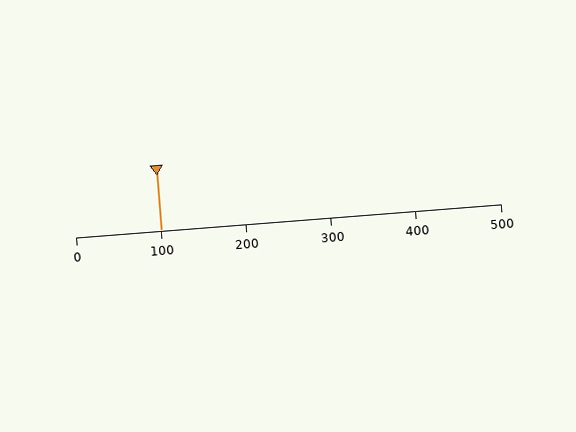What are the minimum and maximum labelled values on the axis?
The axis runs from 0 to 500.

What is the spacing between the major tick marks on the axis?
The major ticks are spaced 100 apart.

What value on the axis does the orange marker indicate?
The marker indicates approximately 100.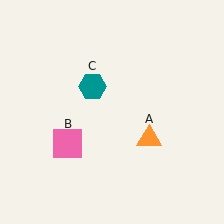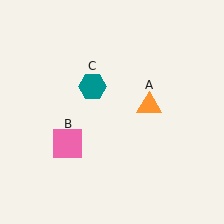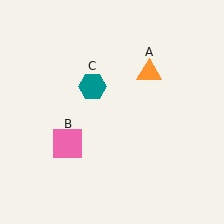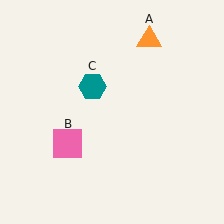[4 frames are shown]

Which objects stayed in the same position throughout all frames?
Pink square (object B) and teal hexagon (object C) remained stationary.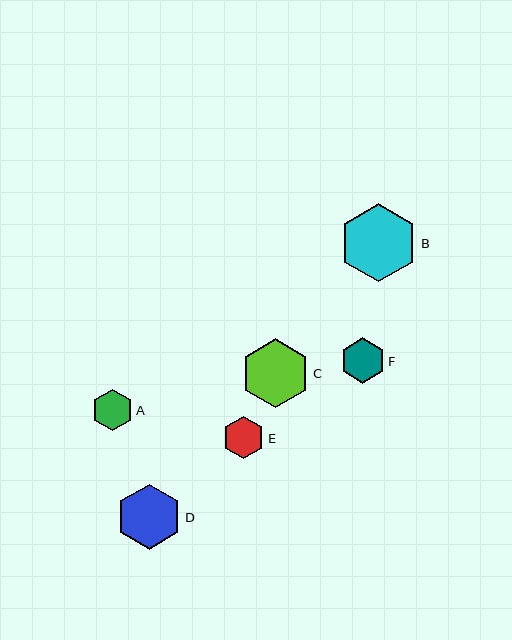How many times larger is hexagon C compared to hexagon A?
Hexagon C is approximately 1.7 times the size of hexagon A.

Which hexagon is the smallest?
Hexagon A is the smallest with a size of approximately 41 pixels.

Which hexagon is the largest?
Hexagon B is the largest with a size of approximately 78 pixels.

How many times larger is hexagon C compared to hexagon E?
Hexagon C is approximately 1.6 times the size of hexagon E.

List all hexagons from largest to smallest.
From largest to smallest: B, C, D, F, E, A.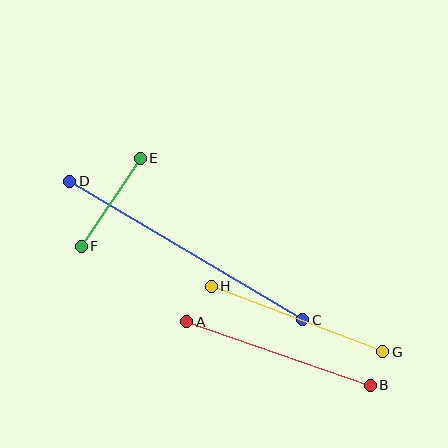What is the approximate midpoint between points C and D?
The midpoint is at approximately (186, 251) pixels.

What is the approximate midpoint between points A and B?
The midpoint is at approximately (278, 354) pixels.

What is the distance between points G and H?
The distance is approximately 184 pixels.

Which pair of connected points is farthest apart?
Points C and D are farthest apart.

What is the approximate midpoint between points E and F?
The midpoint is at approximately (111, 202) pixels.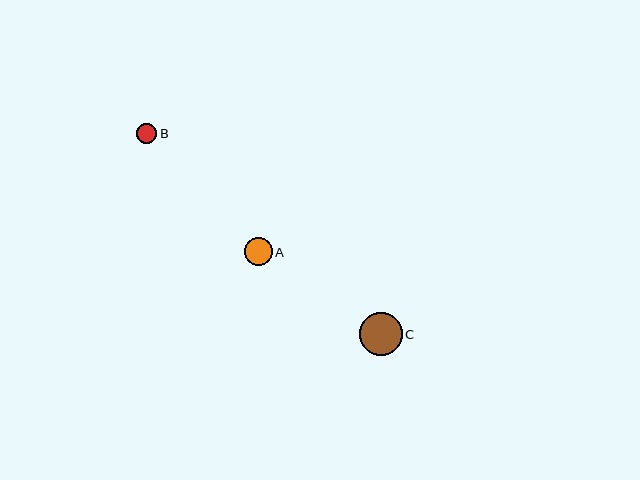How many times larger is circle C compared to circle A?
Circle C is approximately 1.5 times the size of circle A.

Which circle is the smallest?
Circle B is the smallest with a size of approximately 20 pixels.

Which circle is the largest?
Circle C is the largest with a size of approximately 43 pixels.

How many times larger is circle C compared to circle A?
Circle C is approximately 1.5 times the size of circle A.